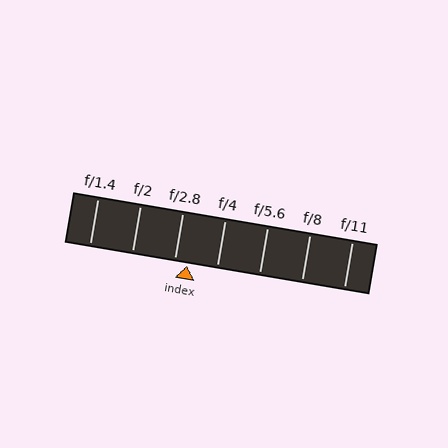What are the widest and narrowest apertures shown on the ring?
The widest aperture shown is f/1.4 and the narrowest is f/11.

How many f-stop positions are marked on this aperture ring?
There are 7 f-stop positions marked.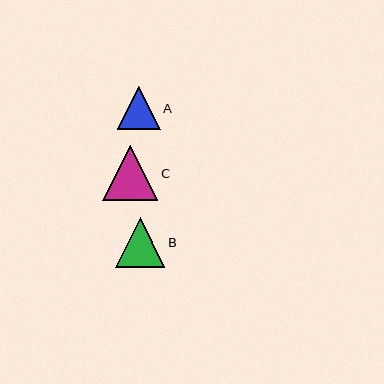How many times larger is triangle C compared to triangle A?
Triangle C is approximately 1.3 times the size of triangle A.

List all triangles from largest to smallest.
From largest to smallest: C, B, A.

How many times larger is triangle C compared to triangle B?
Triangle C is approximately 1.1 times the size of triangle B.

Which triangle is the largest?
Triangle C is the largest with a size of approximately 55 pixels.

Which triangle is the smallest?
Triangle A is the smallest with a size of approximately 43 pixels.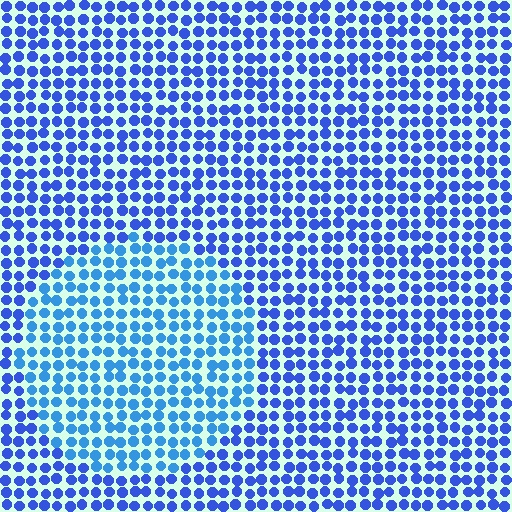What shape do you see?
I see a circle.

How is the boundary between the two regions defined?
The boundary is defined purely by a slight shift in hue (about 23 degrees). Spacing, size, and orientation are identical on both sides.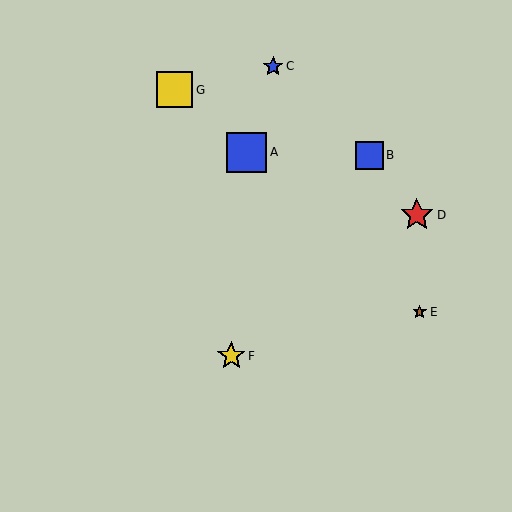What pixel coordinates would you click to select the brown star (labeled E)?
Click at (420, 312) to select the brown star E.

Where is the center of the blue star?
The center of the blue star is at (273, 67).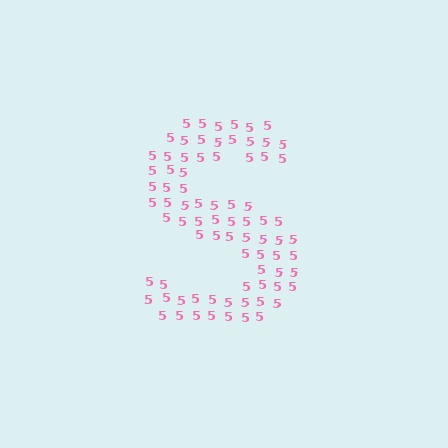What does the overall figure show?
The overall figure shows the letter S.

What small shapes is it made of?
It is made of small digit 5's.